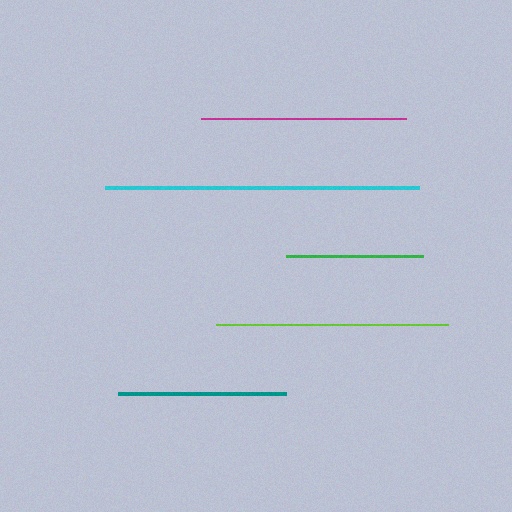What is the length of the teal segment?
The teal segment is approximately 168 pixels long.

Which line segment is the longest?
The cyan line is the longest at approximately 314 pixels.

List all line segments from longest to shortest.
From longest to shortest: cyan, lime, magenta, teal, green.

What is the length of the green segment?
The green segment is approximately 136 pixels long.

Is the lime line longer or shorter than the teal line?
The lime line is longer than the teal line.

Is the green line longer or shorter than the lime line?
The lime line is longer than the green line.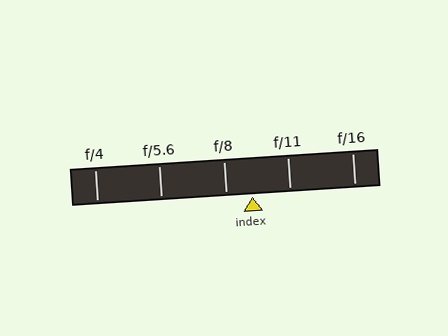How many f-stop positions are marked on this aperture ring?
There are 5 f-stop positions marked.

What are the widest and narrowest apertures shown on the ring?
The widest aperture shown is f/4 and the narrowest is f/16.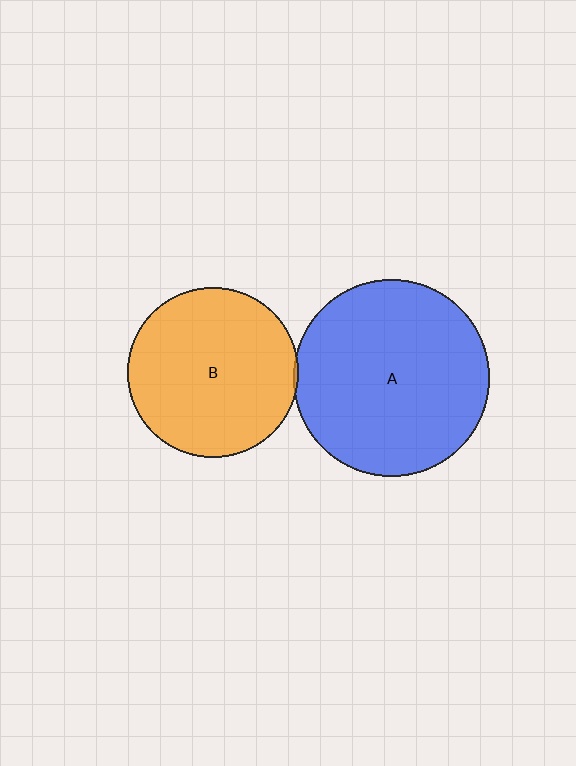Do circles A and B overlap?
Yes.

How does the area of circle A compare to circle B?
Approximately 1.3 times.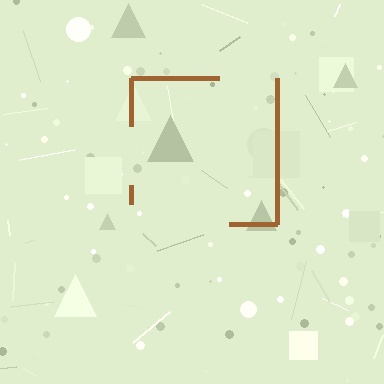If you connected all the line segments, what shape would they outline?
They would outline a square.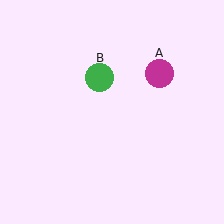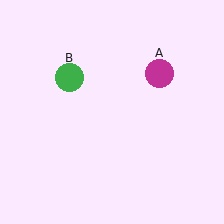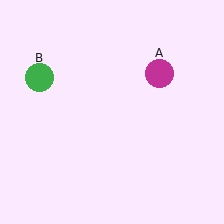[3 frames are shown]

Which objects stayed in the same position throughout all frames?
Magenta circle (object A) remained stationary.